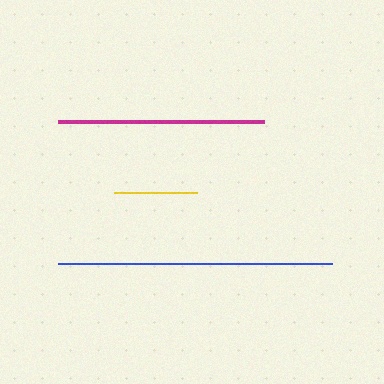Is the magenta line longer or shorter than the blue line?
The blue line is longer than the magenta line.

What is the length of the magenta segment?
The magenta segment is approximately 205 pixels long.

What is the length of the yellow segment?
The yellow segment is approximately 82 pixels long.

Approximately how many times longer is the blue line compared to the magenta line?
The blue line is approximately 1.3 times the length of the magenta line.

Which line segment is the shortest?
The yellow line is the shortest at approximately 82 pixels.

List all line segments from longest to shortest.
From longest to shortest: blue, magenta, yellow.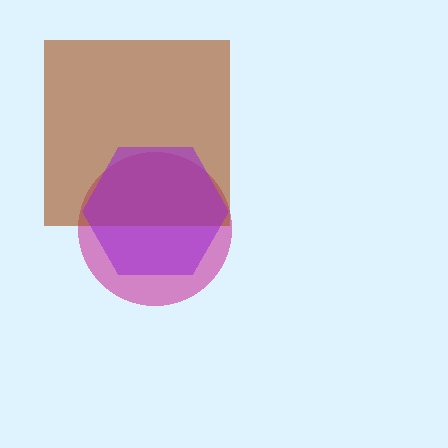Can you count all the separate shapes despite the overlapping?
Yes, there are 3 separate shapes.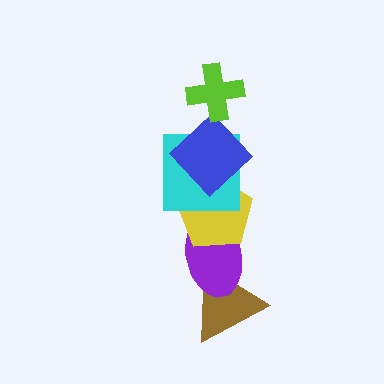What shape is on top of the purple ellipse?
The yellow pentagon is on top of the purple ellipse.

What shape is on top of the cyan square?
The blue diamond is on top of the cyan square.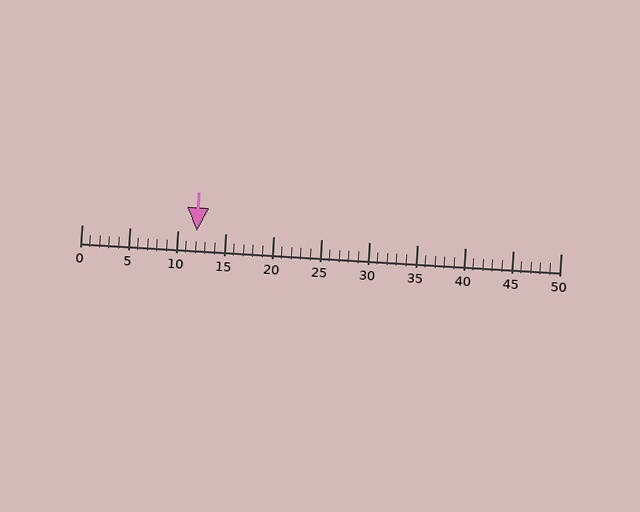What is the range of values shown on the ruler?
The ruler shows values from 0 to 50.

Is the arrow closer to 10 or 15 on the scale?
The arrow is closer to 10.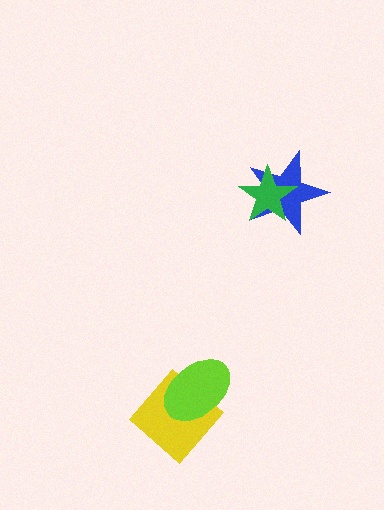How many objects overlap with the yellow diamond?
1 object overlaps with the yellow diamond.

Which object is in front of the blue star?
The green star is in front of the blue star.